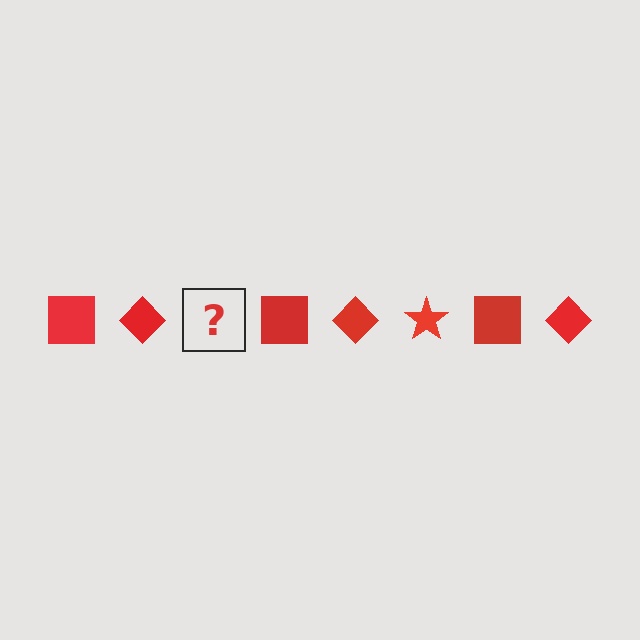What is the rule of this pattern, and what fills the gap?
The rule is that the pattern cycles through square, diamond, star shapes in red. The gap should be filled with a red star.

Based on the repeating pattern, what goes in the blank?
The blank should be a red star.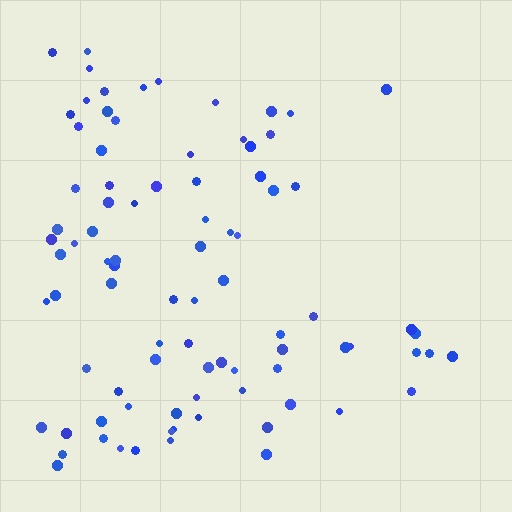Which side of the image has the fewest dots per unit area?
The right.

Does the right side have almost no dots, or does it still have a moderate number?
Still a moderate number, just noticeably fewer than the left.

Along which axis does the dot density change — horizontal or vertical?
Horizontal.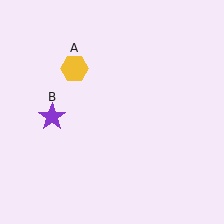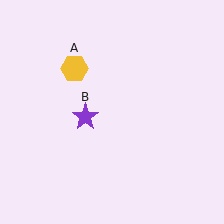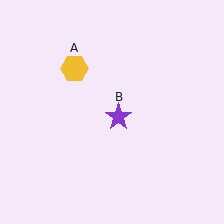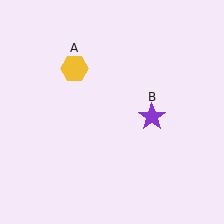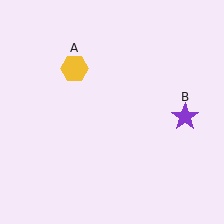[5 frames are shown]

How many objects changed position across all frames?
1 object changed position: purple star (object B).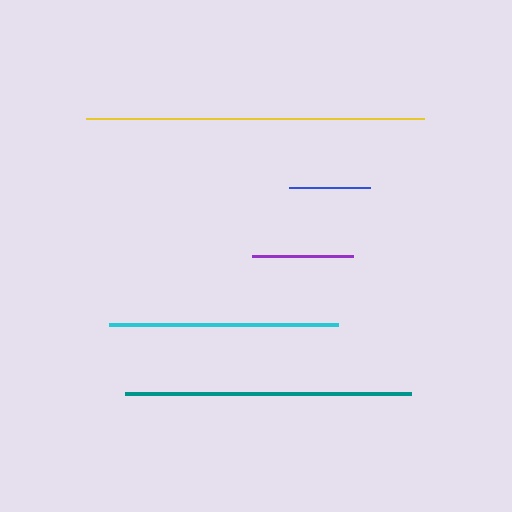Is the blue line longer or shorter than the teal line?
The teal line is longer than the blue line.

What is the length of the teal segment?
The teal segment is approximately 286 pixels long.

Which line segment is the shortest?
The blue line is the shortest at approximately 81 pixels.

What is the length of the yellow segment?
The yellow segment is approximately 338 pixels long.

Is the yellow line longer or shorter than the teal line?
The yellow line is longer than the teal line.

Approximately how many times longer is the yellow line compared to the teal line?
The yellow line is approximately 1.2 times the length of the teal line.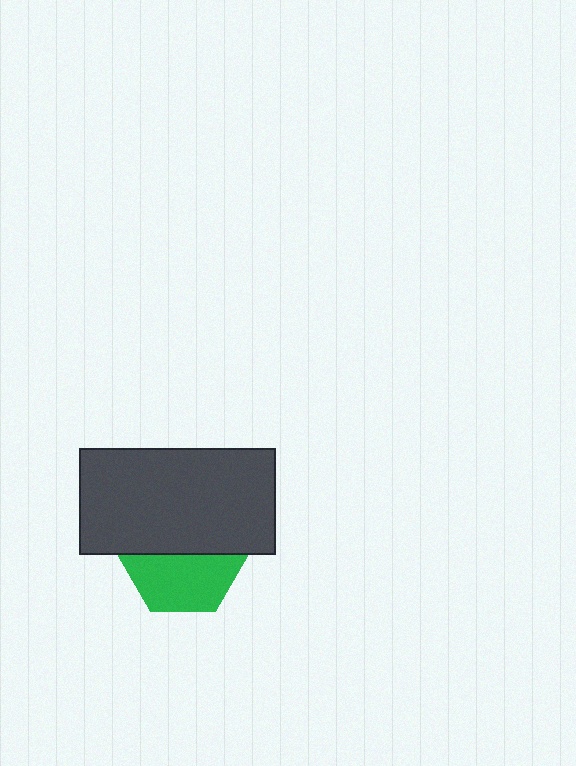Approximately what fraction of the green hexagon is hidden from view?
Roughly 51% of the green hexagon is hidden behind the dark gray rectangle.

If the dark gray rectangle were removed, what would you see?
You would see the complete green hexagon.